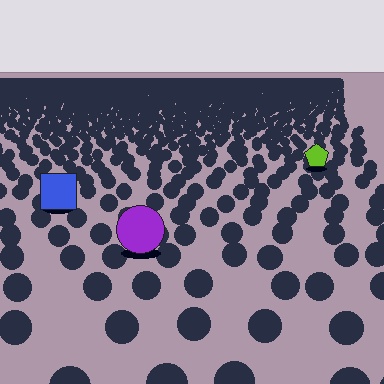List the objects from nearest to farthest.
From nearest to farthest: the purple circle, the blue square, the lime pentagon.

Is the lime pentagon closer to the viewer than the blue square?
No. The blue square is closer — you can tell from the texture gradient: the ground texture is coarser near it.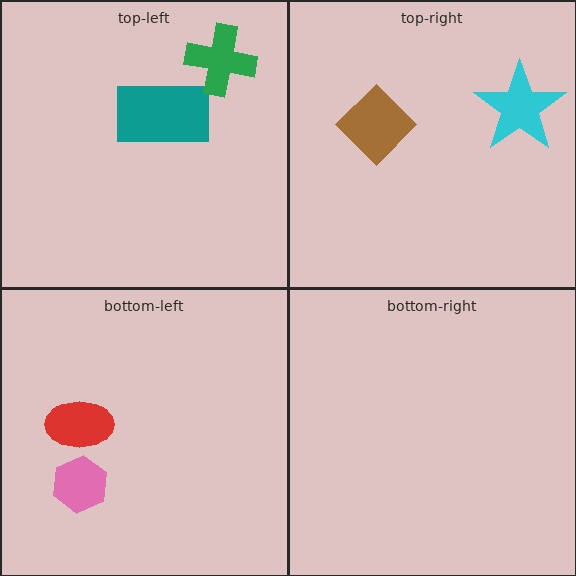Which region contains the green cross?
The top-left region.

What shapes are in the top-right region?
The cyan star, the brown diamond.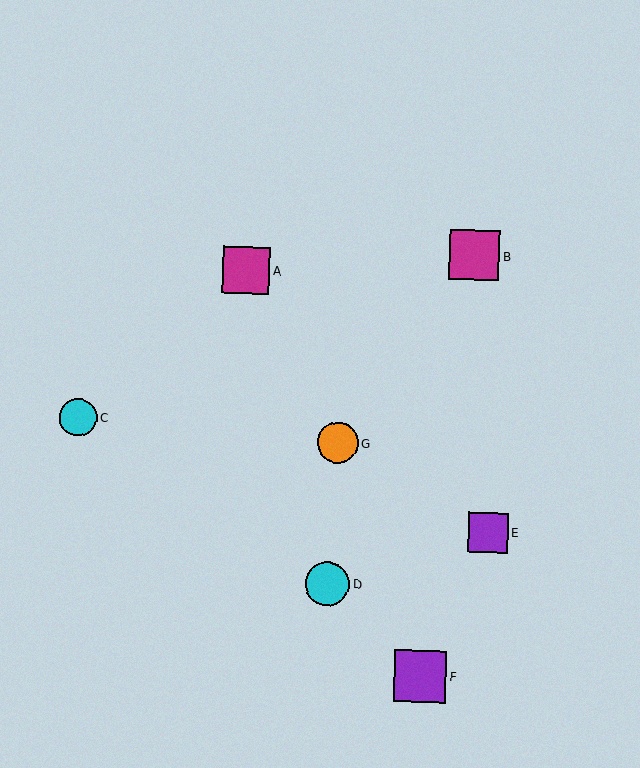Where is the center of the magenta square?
The center of the magenta square is at (246, 271).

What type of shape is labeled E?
Shape E is a purple square.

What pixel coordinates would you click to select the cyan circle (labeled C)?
Click at (78, 417) to select the cyan circle C.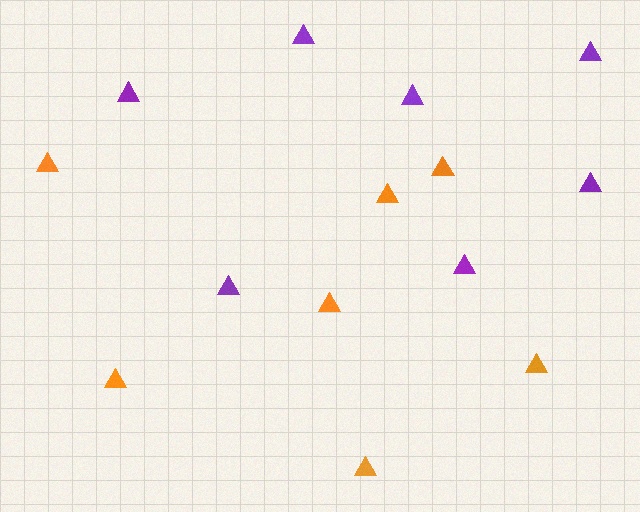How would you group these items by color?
There are 2 groups: one group of purple triangles (7) and one group of orange triangles (7).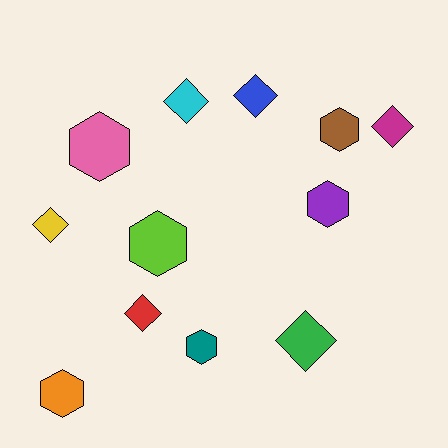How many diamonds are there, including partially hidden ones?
There are 6 diamonds.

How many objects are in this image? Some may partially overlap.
There are 12 objects.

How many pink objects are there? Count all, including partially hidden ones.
There is 1 pink object.